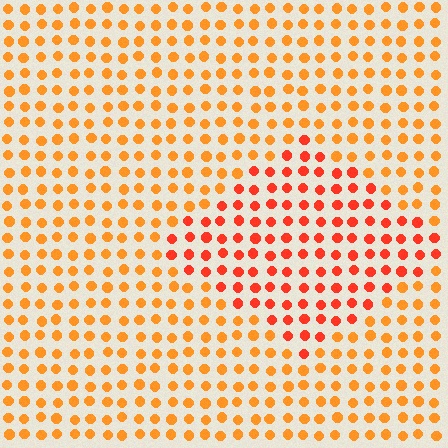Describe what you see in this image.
The image is filled with small orange elements in a uniform arrangement. A diamond-shaped region is visible where the elements are tinted to a slightly different hue, forming a subtle color boundary.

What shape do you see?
I see a diamond.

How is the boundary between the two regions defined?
The boundary is defined purely by a slight shift in hue (about 26 degrees). Spacing, size, and orientation are identical on both sides.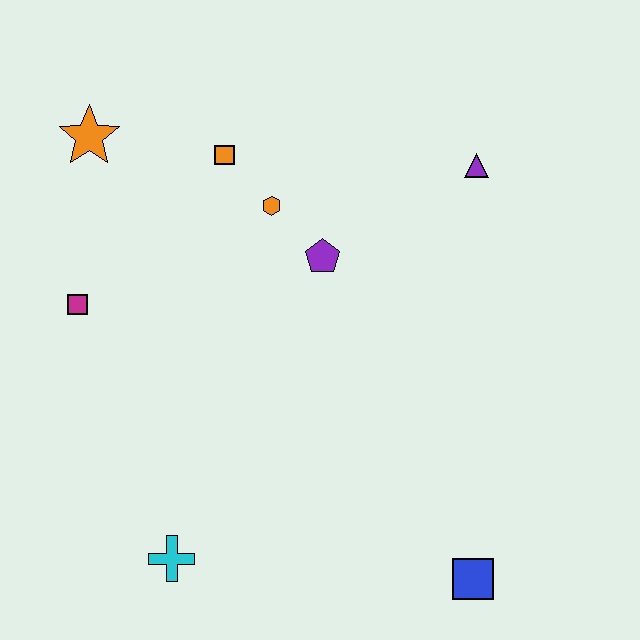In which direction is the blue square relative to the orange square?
The blue square is below the orange square.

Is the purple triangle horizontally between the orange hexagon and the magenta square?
No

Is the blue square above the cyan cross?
No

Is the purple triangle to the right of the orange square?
Yes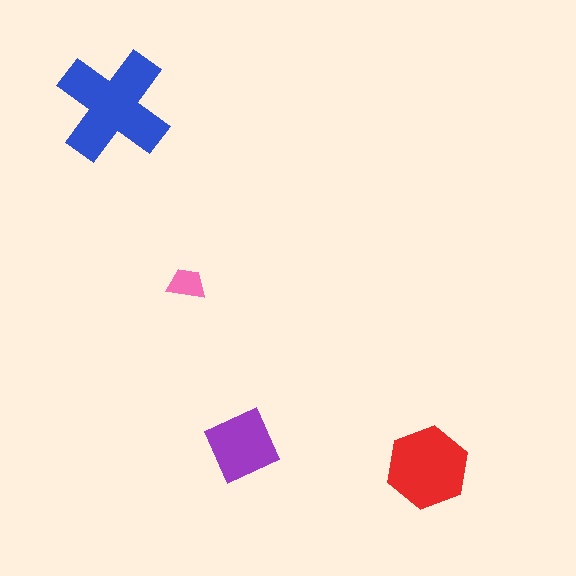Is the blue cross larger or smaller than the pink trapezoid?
Larger.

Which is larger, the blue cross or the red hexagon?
The blue cross.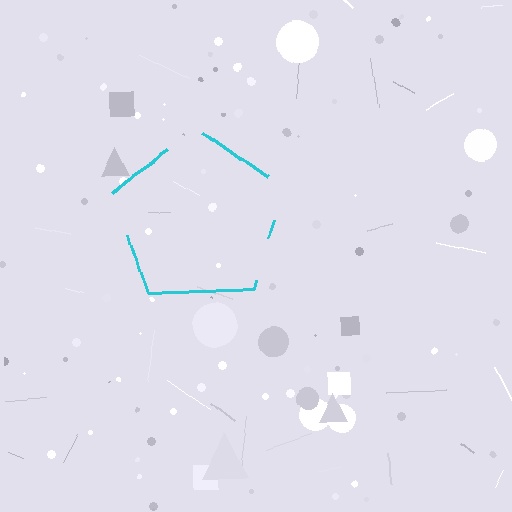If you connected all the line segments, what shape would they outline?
They would outline a pentagon.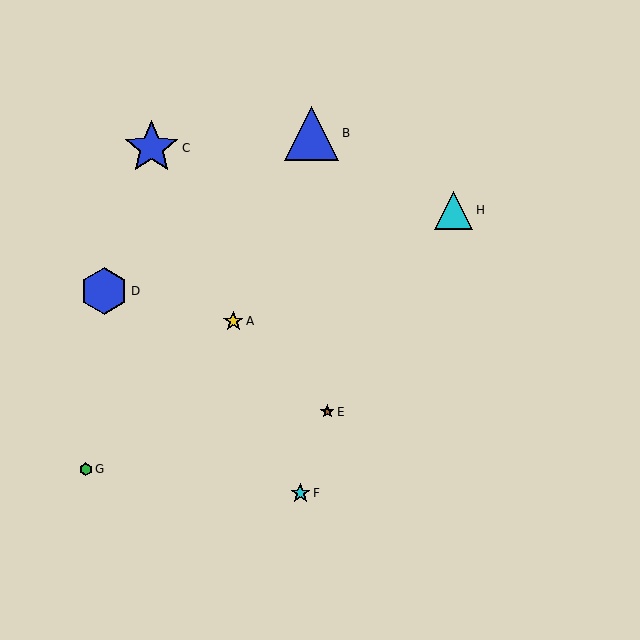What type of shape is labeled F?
Shape F is a cyan star.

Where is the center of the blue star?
The center of the blue star is at (151, 148).